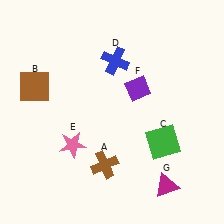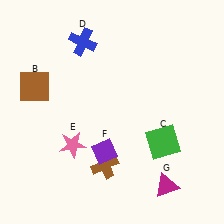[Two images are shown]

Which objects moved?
The objects that moved are: the blue cross (D), the purple diamond (F).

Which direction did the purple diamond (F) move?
The purple diamond (F) moved down.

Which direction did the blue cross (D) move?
The blue cross (D) moved left.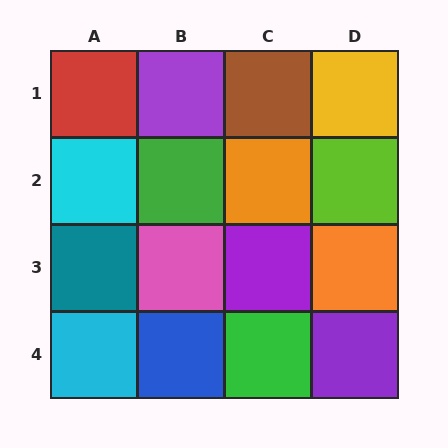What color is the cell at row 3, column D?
Orange.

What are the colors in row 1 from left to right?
Red, purple, brown, yellow.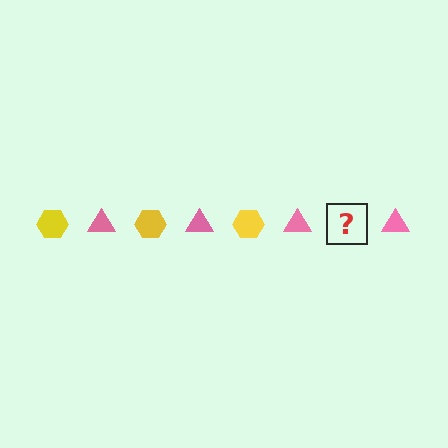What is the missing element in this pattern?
The missing element is a yellow hexagon.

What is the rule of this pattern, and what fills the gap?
The rule is that the pattern alternates between yellow hexagon and pink triangle. The gap should be filled with a yellow hexagon.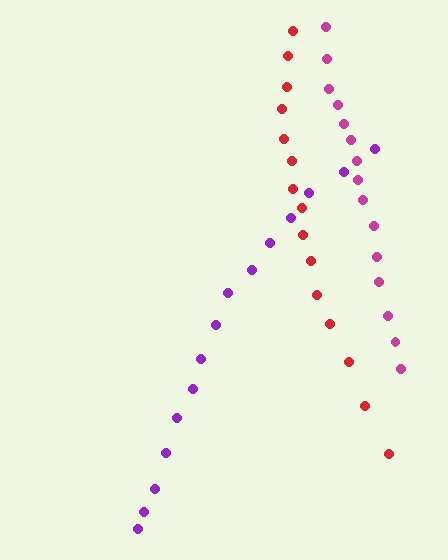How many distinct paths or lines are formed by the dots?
There are 3 distinct paths.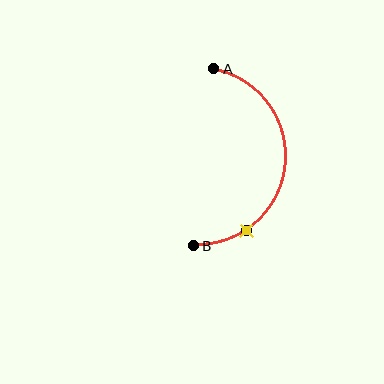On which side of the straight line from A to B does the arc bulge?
The arc bulges to the right of the straight line connecting A and B.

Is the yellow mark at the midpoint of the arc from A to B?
No. The yellow mark lies on the arc but is closer to endpoint B. The arc midpoint would be at the point on the curve equidistant along the arc from both A and B.